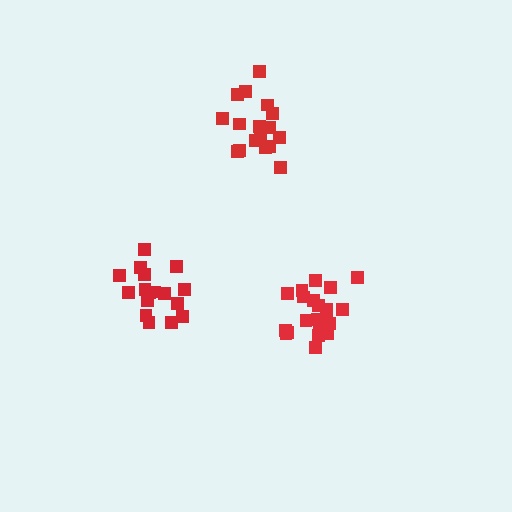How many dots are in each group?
Group 1: 21 dots, Group 2: 17 dots, Group 3: 17 dots (55 total).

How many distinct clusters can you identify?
There are 3 distinct clusters.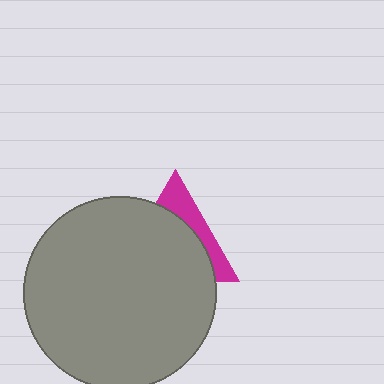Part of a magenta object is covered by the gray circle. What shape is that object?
It is a triangle.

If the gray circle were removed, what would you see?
You would see the complete magenta triangle.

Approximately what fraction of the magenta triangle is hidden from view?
Roughly 69% of the magenta triangle is hidden behind the gray circle.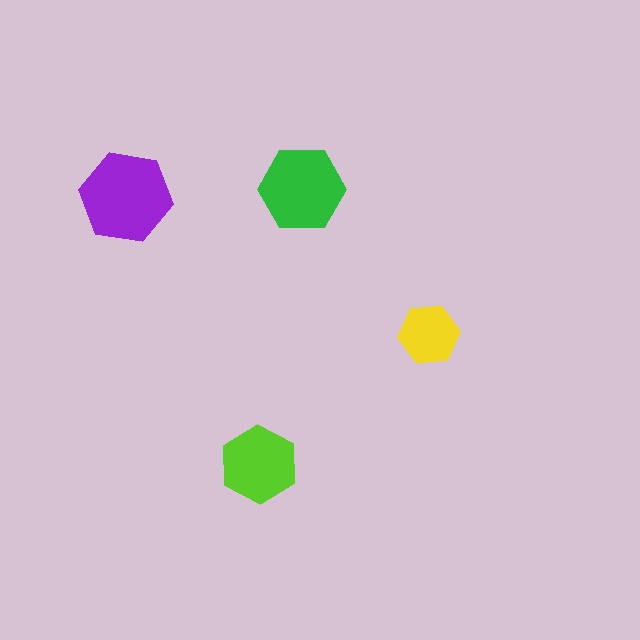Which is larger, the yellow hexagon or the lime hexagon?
The lime one.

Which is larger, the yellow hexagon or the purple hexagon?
The purple one.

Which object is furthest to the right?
The yellow hexagon is rightmost.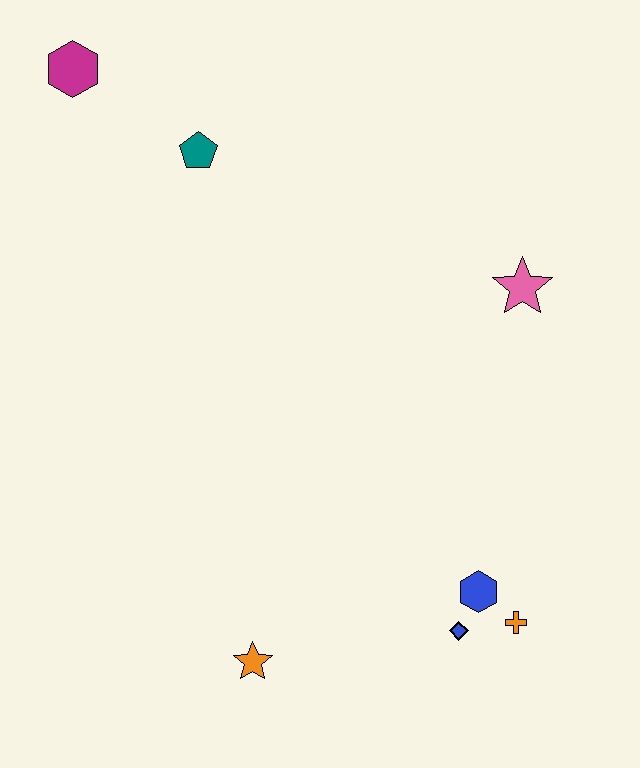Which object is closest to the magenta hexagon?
The teal pentagon is closest to the magenta hexagon.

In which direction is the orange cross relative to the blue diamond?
The orange cross is to the right of the blue diamond.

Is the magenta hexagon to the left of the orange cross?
Yes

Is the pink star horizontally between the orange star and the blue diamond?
No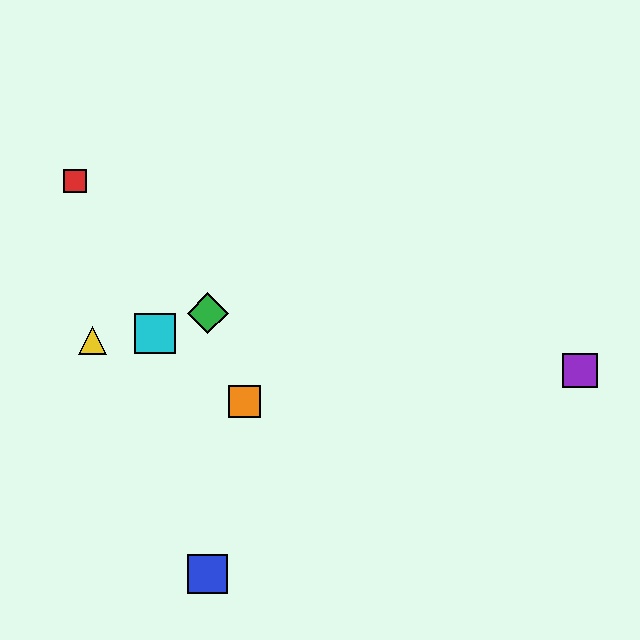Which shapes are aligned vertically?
The blue square, the green diamond are aligned vertically.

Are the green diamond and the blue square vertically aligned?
Yes, both are at x≈208.